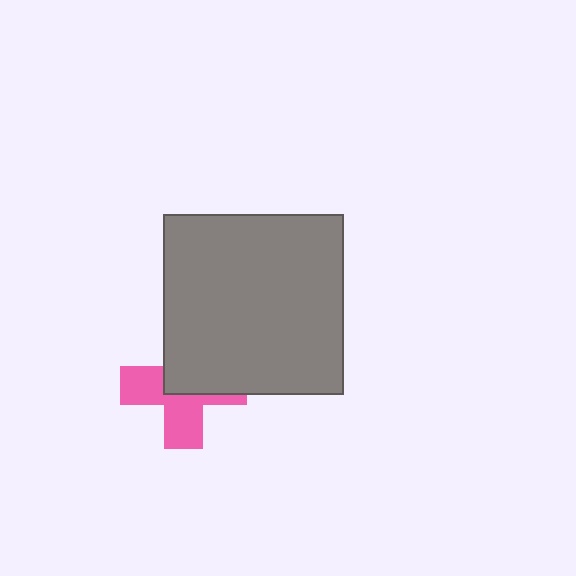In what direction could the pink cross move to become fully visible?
The pink cross could move toward the lower-left. That would shift it out from behind the gray square entirely.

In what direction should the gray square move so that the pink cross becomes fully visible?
The gray square should move toward the upper-right. That is the shortest direction to clear the overlap and leave the pink cross fully visible.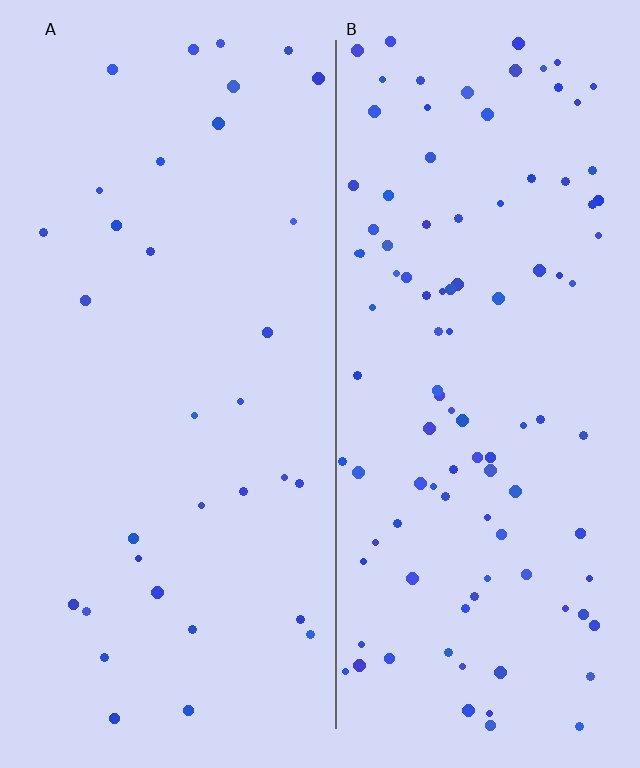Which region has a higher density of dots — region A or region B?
B (the right).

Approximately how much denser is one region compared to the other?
Approximately 3.2× — region B over region A.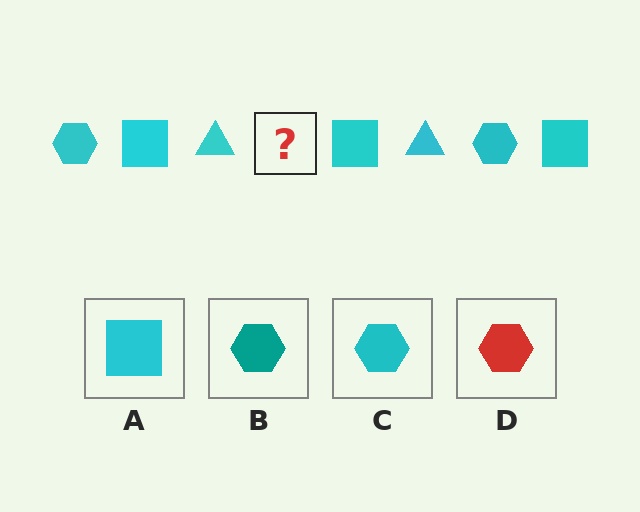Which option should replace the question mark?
Option C.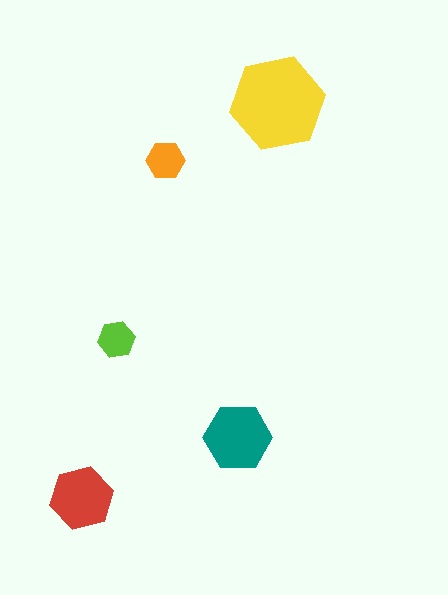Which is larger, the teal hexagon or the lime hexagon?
The teal one.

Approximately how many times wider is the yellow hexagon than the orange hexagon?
About 2.5 times wider.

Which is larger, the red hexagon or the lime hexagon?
The red one.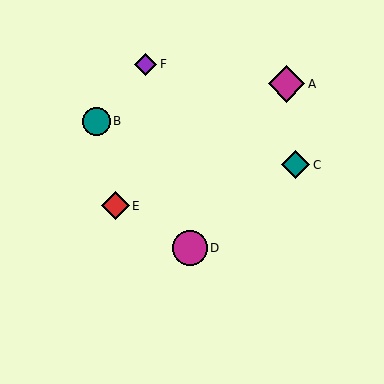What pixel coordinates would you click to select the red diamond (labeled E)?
Click at (115, 206) to select the red diamond E.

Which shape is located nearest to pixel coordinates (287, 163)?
The teal diamond (labeled C) at (296, 165) is nearest to that location.